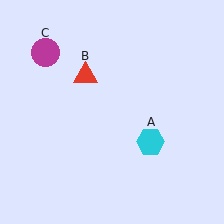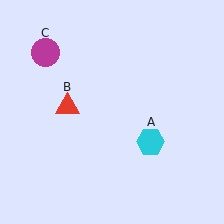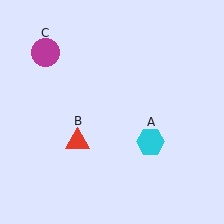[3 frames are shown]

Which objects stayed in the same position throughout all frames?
Cyan hexagon (object A) and magenta circle (object C) remained stationary.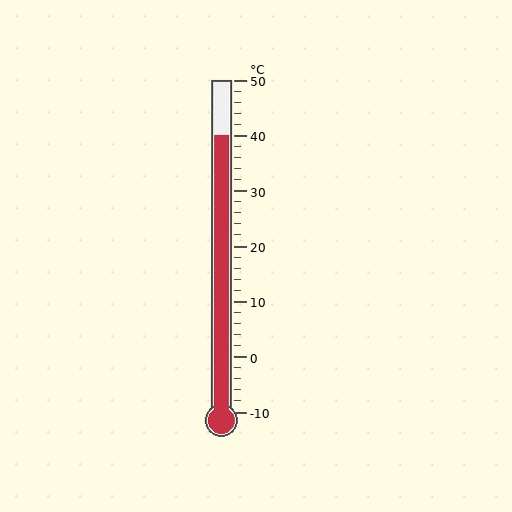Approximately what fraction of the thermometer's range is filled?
The thermometer is filled to approximately 85% of its range.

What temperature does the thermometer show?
The thermometer shows approximately 40°C.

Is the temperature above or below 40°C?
The temperature is at 40°C.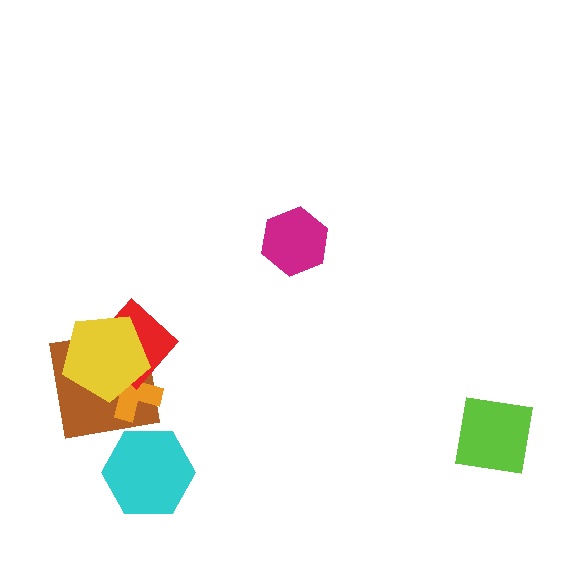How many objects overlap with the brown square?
3 objects overlap with the brown square.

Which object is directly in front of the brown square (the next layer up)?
The orange cross is directly in front of the brown square.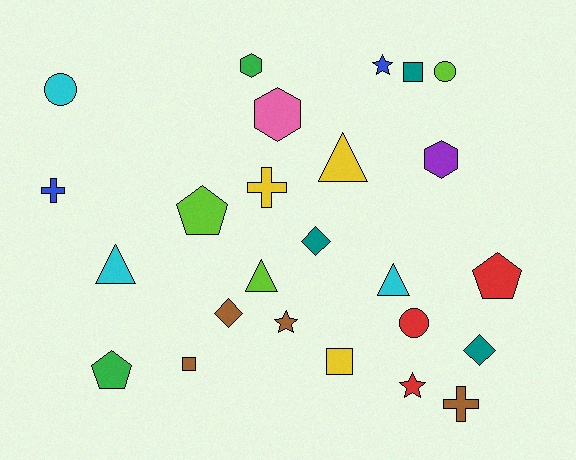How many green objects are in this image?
There are 2 green objects.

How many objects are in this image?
There are 25 objects.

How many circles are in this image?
There are 3 circles.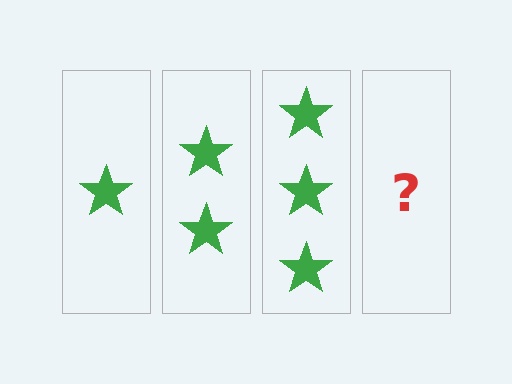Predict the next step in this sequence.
The next step is 4 stars.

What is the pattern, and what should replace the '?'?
The pattern is that each step adds one more star. The '?' should be 4 stars.